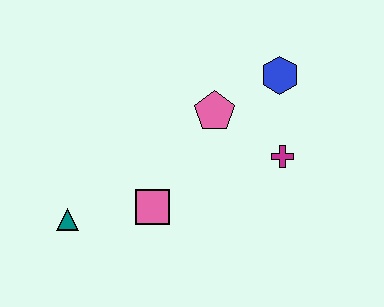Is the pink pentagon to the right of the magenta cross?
No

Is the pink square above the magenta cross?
No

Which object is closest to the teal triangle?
The pink square is closest to the teal triangle.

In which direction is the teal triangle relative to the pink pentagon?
The teal triangle is to the left of the pink pentagon.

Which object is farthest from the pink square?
The blue hexagon is farthest from the pink square.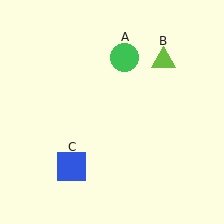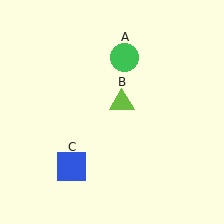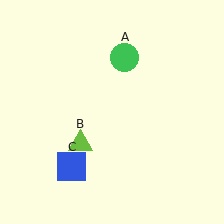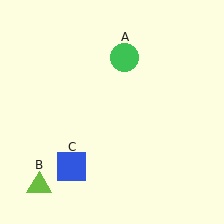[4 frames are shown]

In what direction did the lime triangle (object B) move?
The lime triangle (object B) moved down and to the left.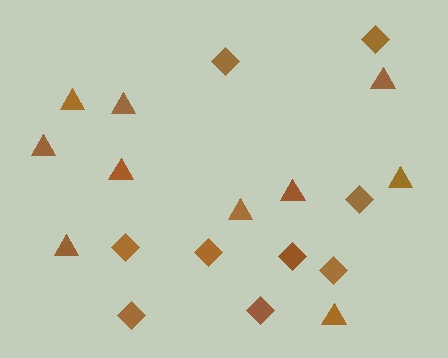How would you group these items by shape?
There are 2 groups: one group of triangles (10) and one group of diamonds (9).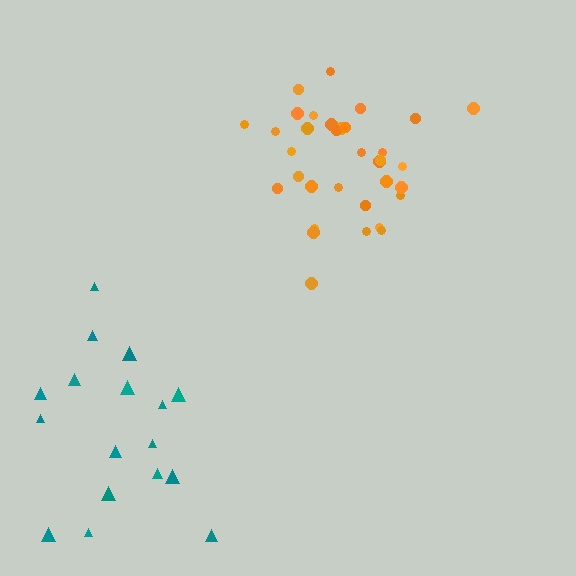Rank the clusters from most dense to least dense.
orange, teal.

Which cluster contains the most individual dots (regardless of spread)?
Orange (34).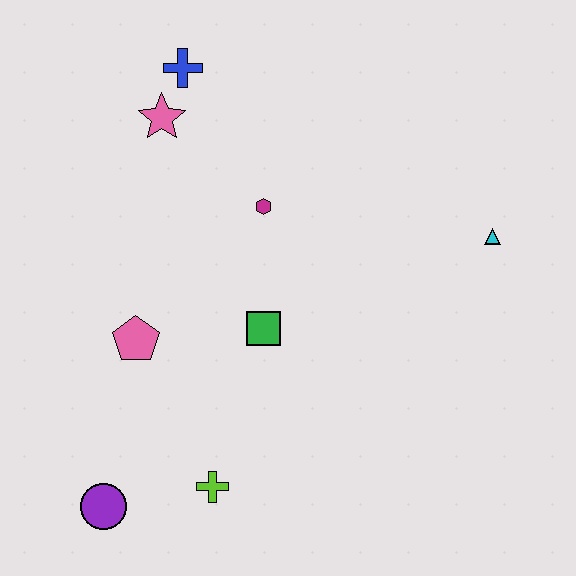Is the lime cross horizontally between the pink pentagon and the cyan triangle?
Yes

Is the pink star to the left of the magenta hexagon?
Yes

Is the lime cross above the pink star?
No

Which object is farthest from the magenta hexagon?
The purple circle is farthest from the magenta hexagon.